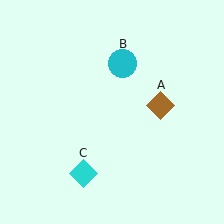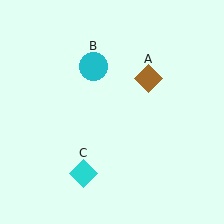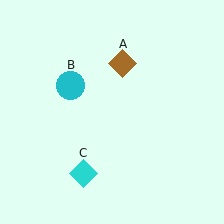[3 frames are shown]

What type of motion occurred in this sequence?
The brown diamond (object A), cyan circle (object B) rotated counterclockwise around the center of the scene.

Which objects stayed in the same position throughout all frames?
Cyan diamond (object C) remained stationary.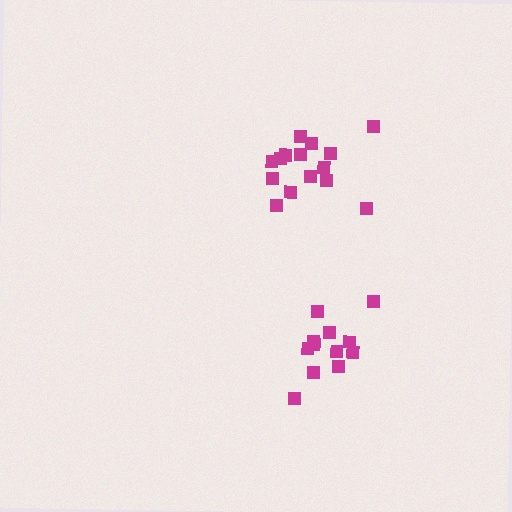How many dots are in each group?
Group 1: 15 dots, Group 2: 12 dots (27 total).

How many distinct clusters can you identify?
There are 2 distinct clusters.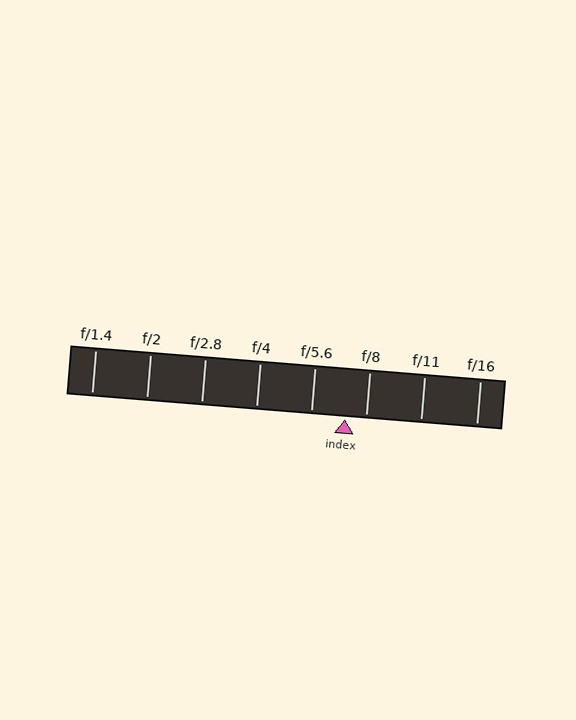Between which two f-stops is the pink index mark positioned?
The index mark is between f/5.6 and f/8.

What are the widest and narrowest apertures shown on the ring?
The widest aperture shown is f/1.4 and the narrowest is f/16.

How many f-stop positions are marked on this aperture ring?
There are 8 f-stop positions marked.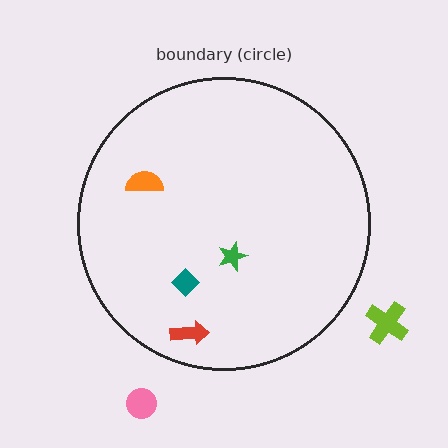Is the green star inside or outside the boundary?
Inside.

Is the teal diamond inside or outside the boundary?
Inside.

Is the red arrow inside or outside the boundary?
Inside.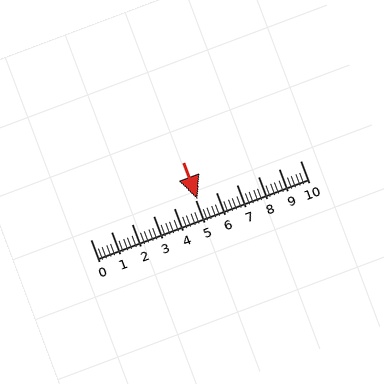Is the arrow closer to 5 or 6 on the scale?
The arrow is closer to 5.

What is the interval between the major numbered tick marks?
The major tick marks are spaced 1 units apart.